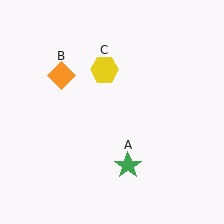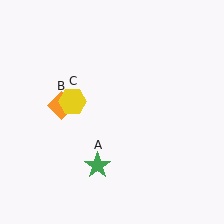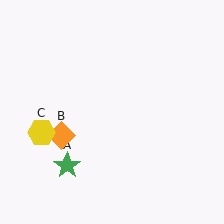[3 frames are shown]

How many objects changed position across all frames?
3 objects changed position: green star (object A), orange diamond (object B), yellow hexagon (object C).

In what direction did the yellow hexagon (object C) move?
The yellow hexagon (object C) moved down and to the left.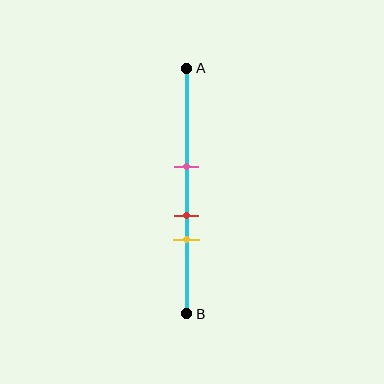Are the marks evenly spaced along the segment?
Yes, the marks are approximately evenly spaced.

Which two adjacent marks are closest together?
The red and yellow marks are the closest adjacent pair.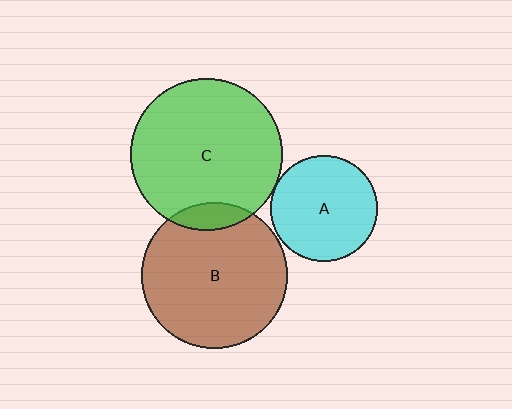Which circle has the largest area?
Circle C (green).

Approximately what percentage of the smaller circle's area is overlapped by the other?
Approximately 10%.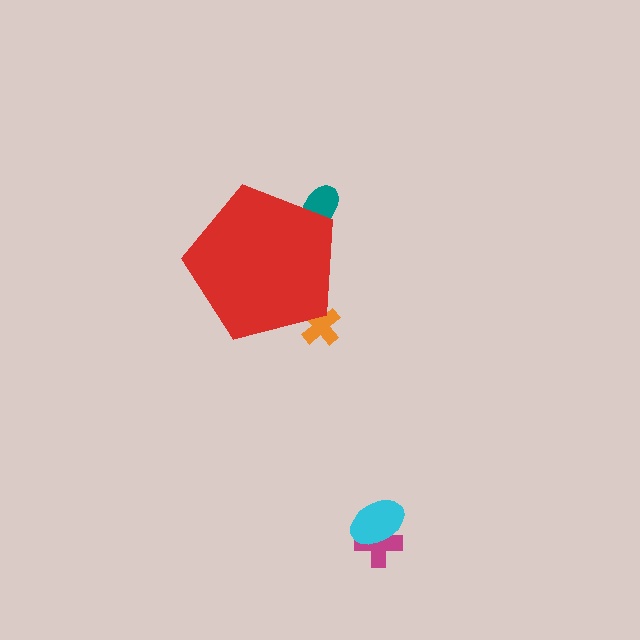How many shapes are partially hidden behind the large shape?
2 shapes are partially hidden.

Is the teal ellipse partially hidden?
Yes, the teal ellipse is partially hidden behind the red pentagon.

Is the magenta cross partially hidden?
No, the magenta cross is fully visible.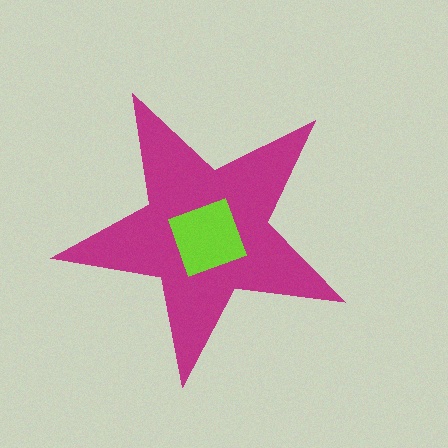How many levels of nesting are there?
2.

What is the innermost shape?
The lime diamond.